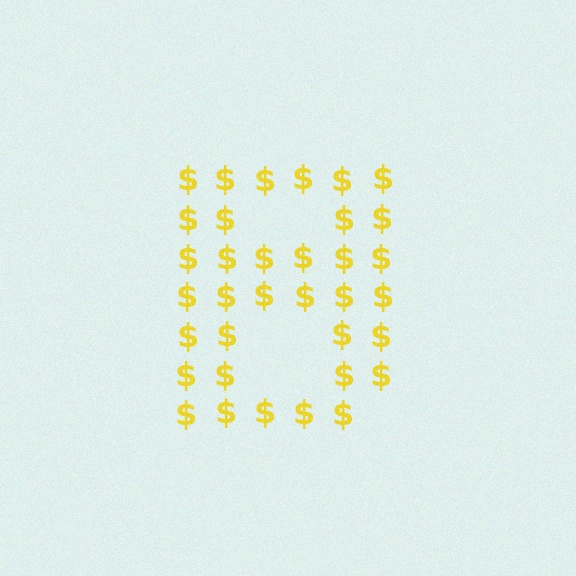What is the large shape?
The large shape is the letter B.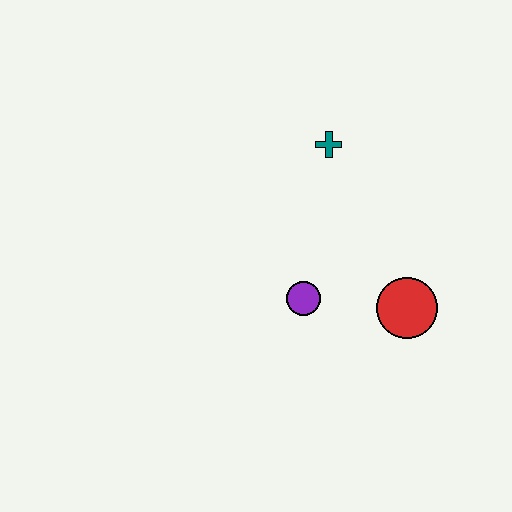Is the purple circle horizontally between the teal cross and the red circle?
No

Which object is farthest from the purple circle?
The teal cross is farthest from the purple circle.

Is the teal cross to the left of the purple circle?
No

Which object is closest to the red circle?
The purple circle is closest to the red circle.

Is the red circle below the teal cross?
Yes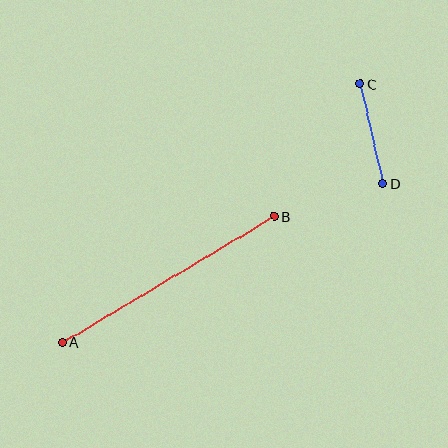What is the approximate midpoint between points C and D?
The midpoint is at approximately (372, 134) pixels.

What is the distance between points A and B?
The distance is approximately 247 pixels.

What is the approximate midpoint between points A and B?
The midpoint is at approximately (168, 279) pixels.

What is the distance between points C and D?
The distance is approximately 102 pixels.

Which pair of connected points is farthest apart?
Points A and B are farthest apart.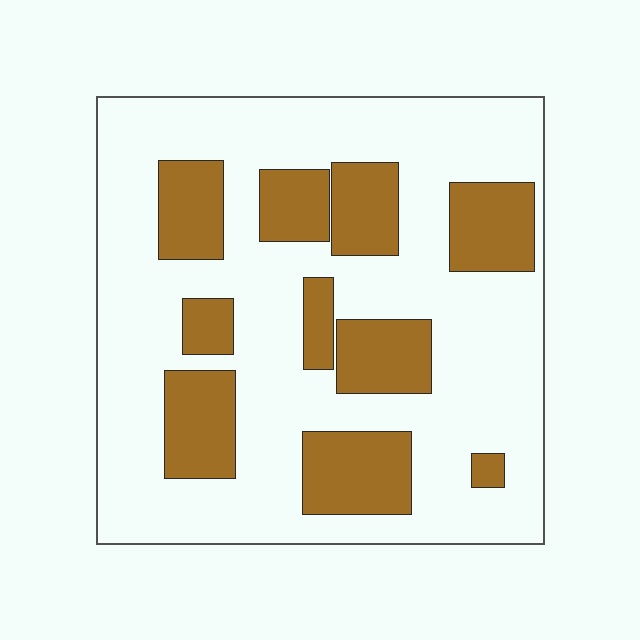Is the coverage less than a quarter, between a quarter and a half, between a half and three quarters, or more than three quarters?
Between a quarter and a half.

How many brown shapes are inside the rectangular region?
10.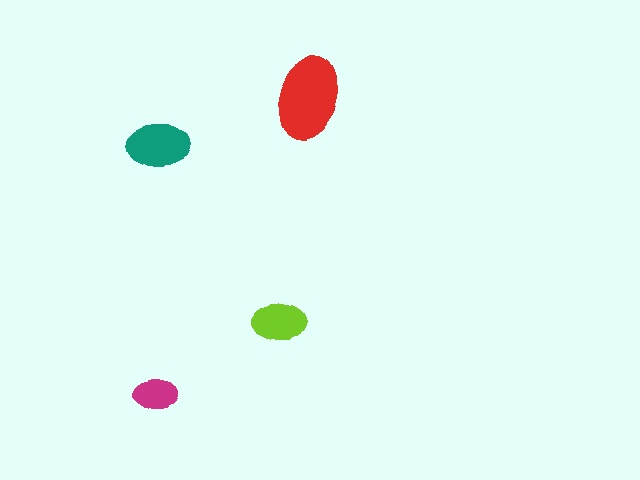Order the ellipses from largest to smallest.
the red one, the teal one, the lime one, the magenta one.